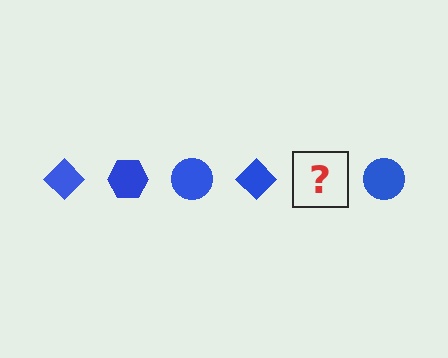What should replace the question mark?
The question mark should be replaced with a blue hexagon.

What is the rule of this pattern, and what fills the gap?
The rule is that the pattern cycles through diamond, hexagon, circle shapes in blue. The gap should be filled with a blue hexagon.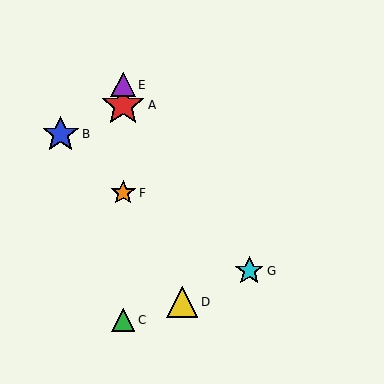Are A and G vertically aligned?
No, A is at x≈123 and G is at x≈249.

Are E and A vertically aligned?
Yes, both are at x≈123.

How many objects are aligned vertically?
4 objects (A, C, E, F) are aligned vertically.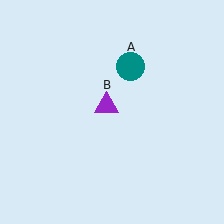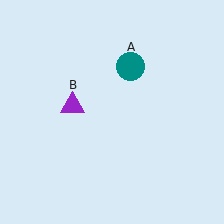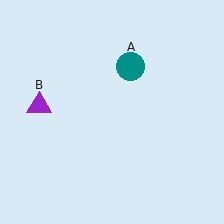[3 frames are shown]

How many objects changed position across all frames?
1 object changed position: purple triangle (object B).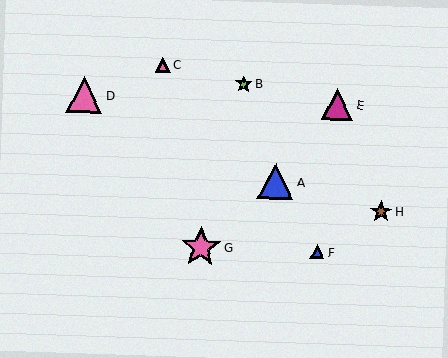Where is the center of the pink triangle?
The center of the pink triangle is at (84, 95).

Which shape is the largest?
The pink star (labeled G) is the largest.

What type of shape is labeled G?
Shape G is a pink star.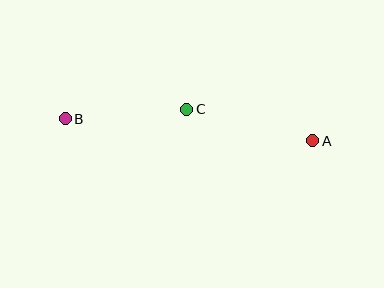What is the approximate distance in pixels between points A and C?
The distance between A and C is approximately 130 pixels.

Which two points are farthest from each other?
Points A and B are farthest from each other.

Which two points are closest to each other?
Points B and C are closest to each other.